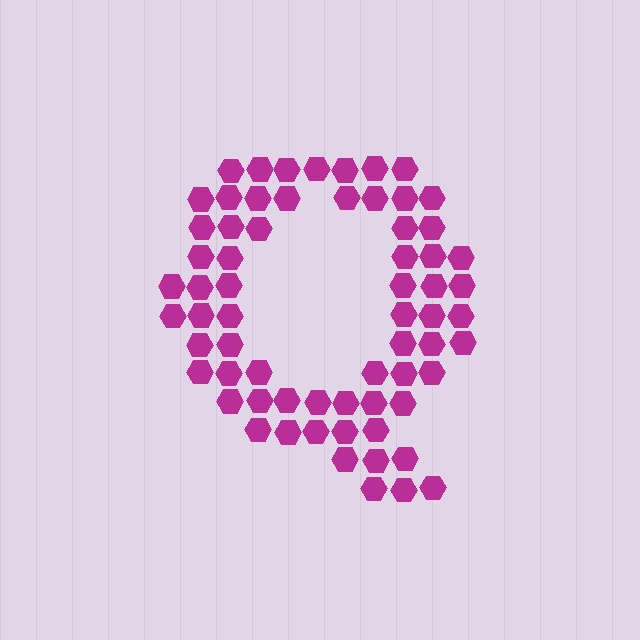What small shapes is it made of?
It is made of small hexagons.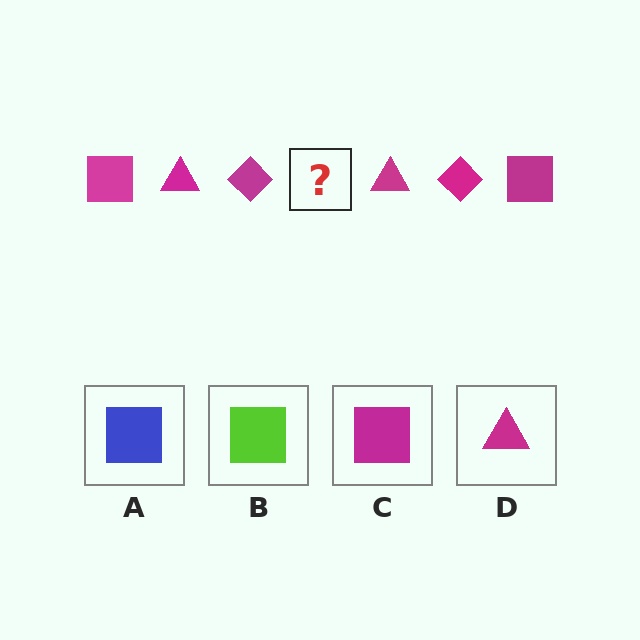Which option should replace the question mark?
Option C.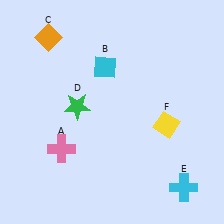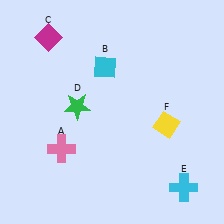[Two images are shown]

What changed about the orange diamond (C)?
In Image 1, C is orange. In Image 2, it changed to magenta.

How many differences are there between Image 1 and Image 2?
There is 1 difference between the two images.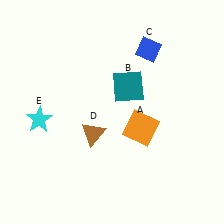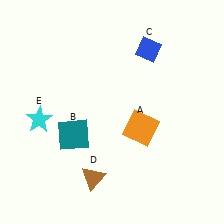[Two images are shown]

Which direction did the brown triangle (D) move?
The brown triangle (D) moved down.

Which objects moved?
The objects that moved are: the teal square (B), the brown triangle (D).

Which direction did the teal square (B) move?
The teal square (B) moved left.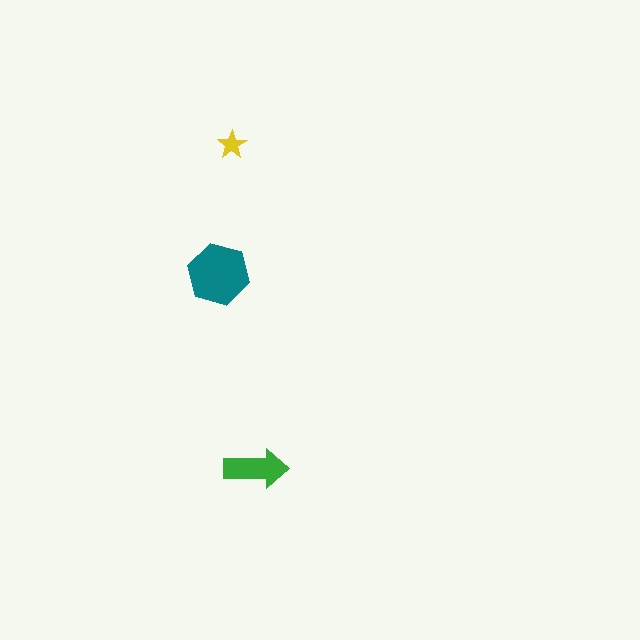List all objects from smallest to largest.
The yellow star, the green arrow, the teal hexagon.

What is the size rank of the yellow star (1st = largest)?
3rd.